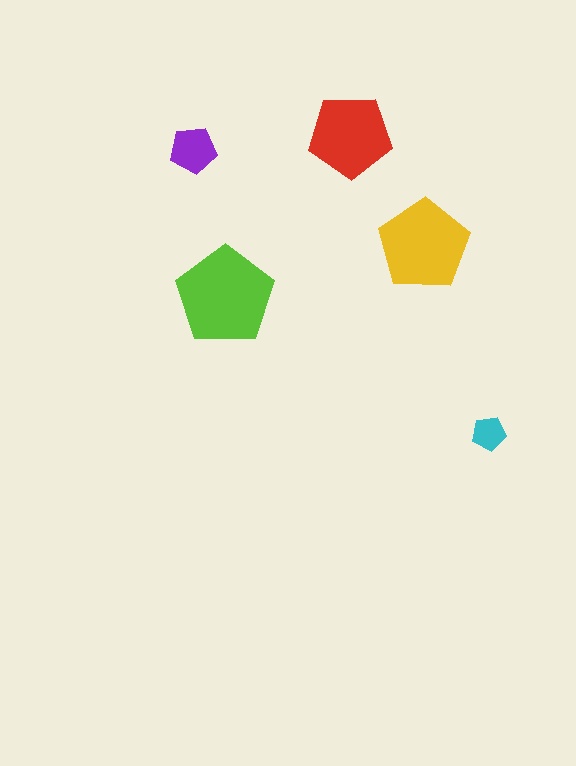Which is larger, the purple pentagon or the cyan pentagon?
The purple one.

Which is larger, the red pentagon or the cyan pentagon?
The red one.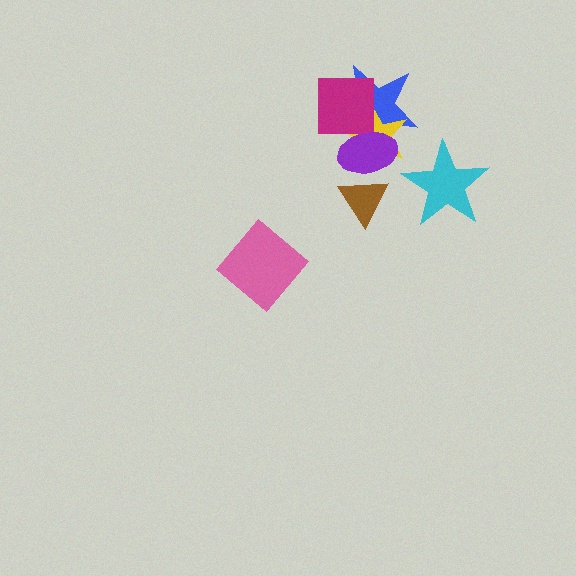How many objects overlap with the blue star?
3 objects overlap with the blue star.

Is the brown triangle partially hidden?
Yes, it is partially covered by another shape.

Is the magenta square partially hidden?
Yes, it is partially covered by another shape.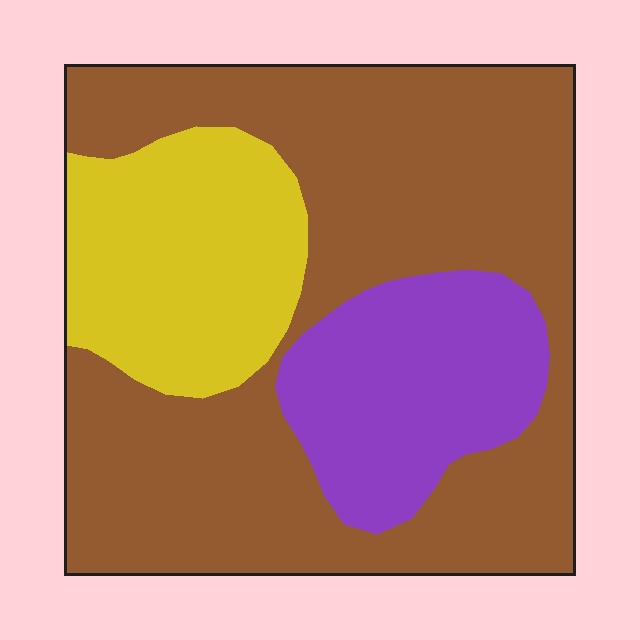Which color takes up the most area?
Brown, at roughly 60%.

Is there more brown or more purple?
Brown.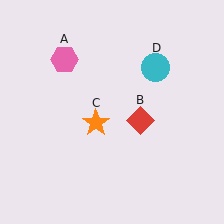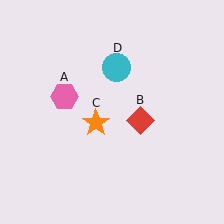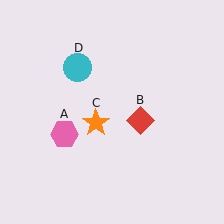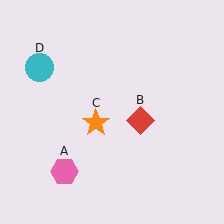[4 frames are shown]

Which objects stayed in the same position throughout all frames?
Red diamond (object B) and orange star (object C) remained stationary.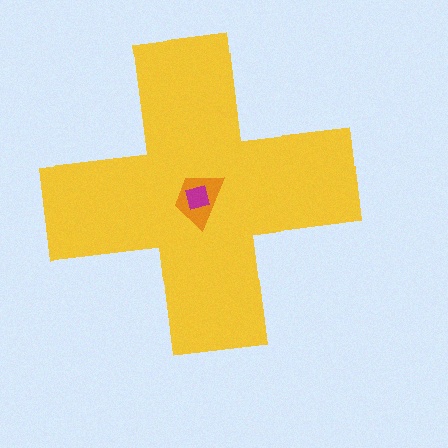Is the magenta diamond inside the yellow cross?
Yes.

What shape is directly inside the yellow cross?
The orange trapezoid.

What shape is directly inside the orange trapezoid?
The magenta diamond.